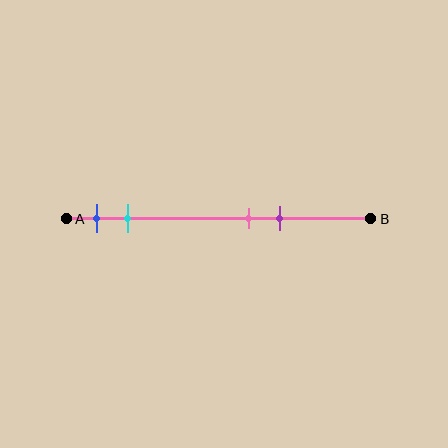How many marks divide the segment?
There are 4 marks dividing the segment.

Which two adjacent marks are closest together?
The pink and purple marks are the closest adjacent pair.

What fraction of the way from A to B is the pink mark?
The pink mark is approximately 60% (0.6) of the way from A to B.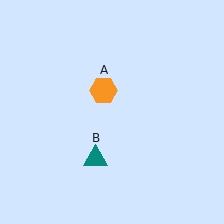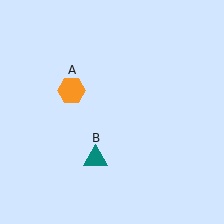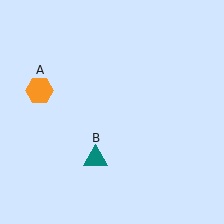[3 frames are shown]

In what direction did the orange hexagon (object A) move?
The orange hexagon (object A) moved left.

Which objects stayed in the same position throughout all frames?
Teal triangle (object B) remained stationary.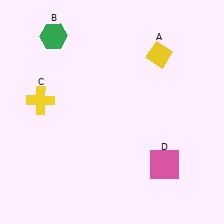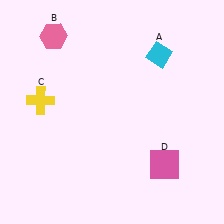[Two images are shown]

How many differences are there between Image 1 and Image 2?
There are 2 differences between the two images.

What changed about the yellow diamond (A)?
In Image 1, A is yellow. In Image 2, it changed to cyan.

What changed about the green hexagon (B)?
In Image 1, B is green. In Image 2, it changed to pink.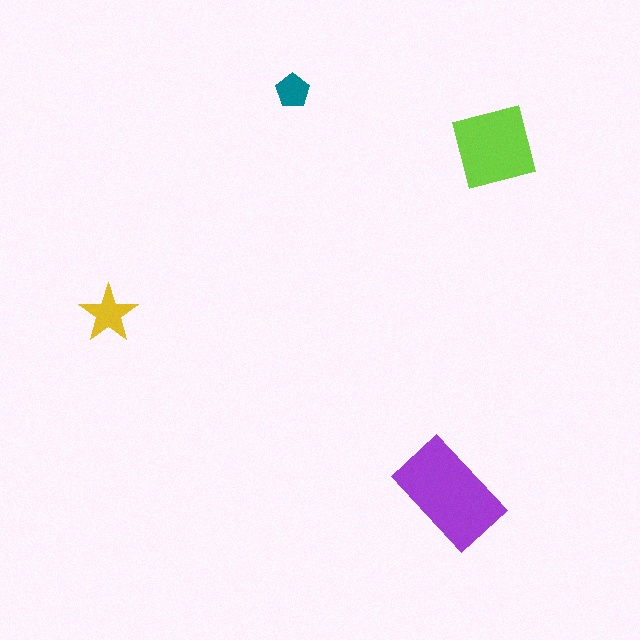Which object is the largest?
The purple rectangle.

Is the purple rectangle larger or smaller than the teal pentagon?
Larger.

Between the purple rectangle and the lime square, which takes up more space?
The purple rectangle.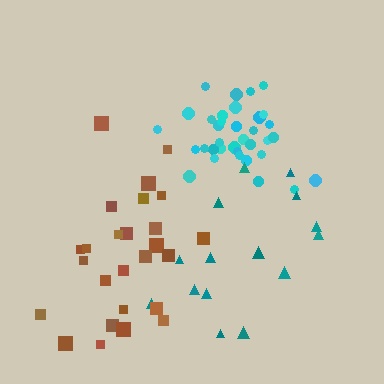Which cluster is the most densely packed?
Cyan.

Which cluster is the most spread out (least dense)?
Teal.